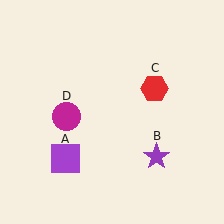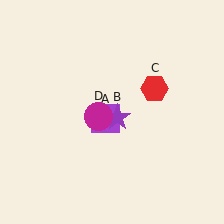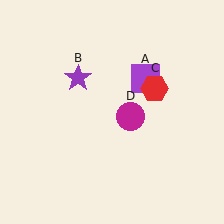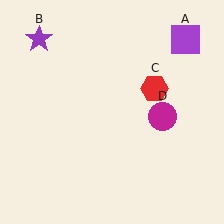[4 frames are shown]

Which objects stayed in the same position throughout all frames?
Red hexagon (object C) remained stationary.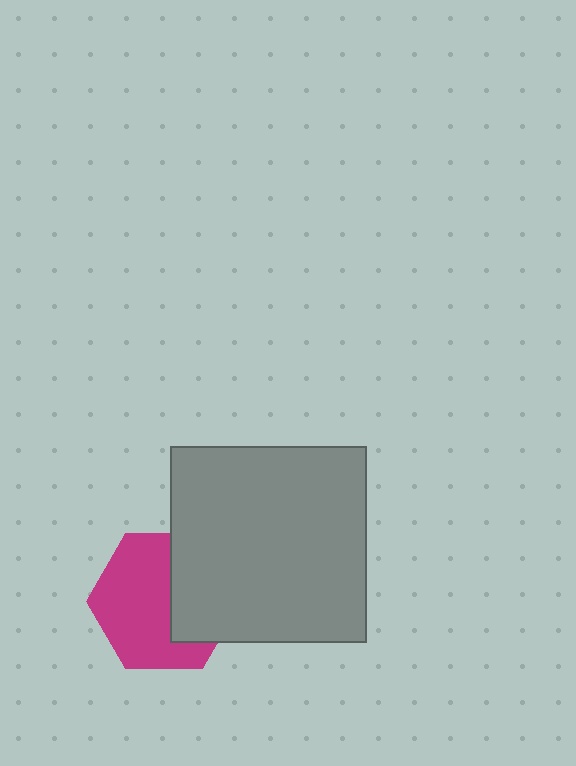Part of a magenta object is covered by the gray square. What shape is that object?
It is a hexagon.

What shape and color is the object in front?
The object in front is a gray square.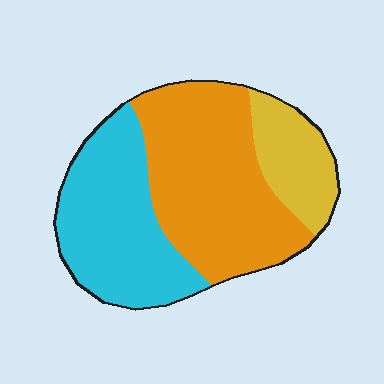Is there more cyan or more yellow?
Cyan.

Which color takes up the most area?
Orange, at roughly 45%.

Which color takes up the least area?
Yellow, at roughly 15%.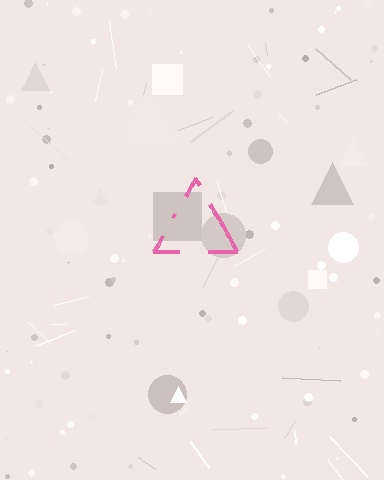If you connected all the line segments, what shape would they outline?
They would outline a triangle.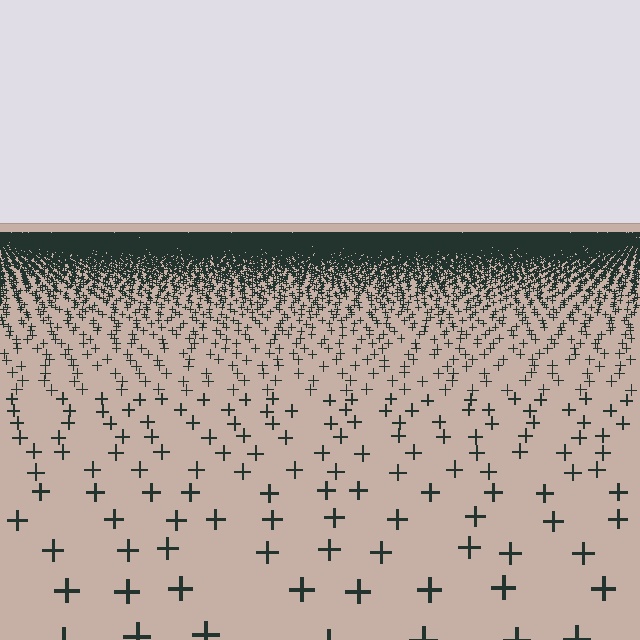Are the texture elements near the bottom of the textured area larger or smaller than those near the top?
Larger. Near the bottom, elements are closer to the viewer and appear at a bigger on-screen size.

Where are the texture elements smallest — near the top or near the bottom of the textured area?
Near the top.